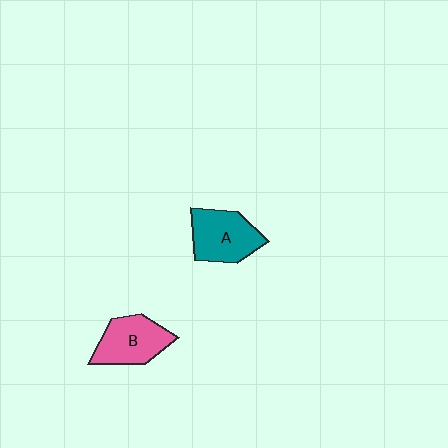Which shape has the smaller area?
Shape B (pink).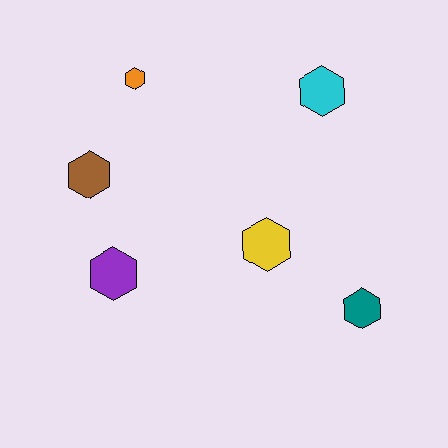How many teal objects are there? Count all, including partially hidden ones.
There is 1 teal object.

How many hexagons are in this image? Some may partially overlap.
There are 6 hexagons.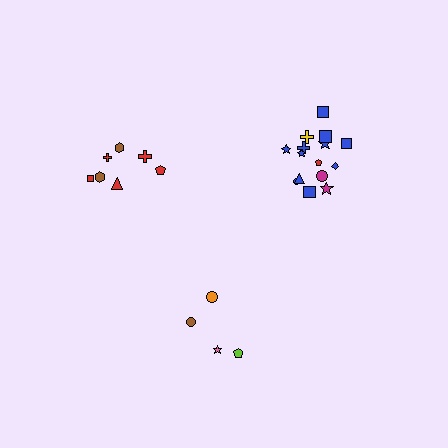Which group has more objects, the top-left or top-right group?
The top-right group.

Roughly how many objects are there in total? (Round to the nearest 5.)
Roughly 25 objects in total.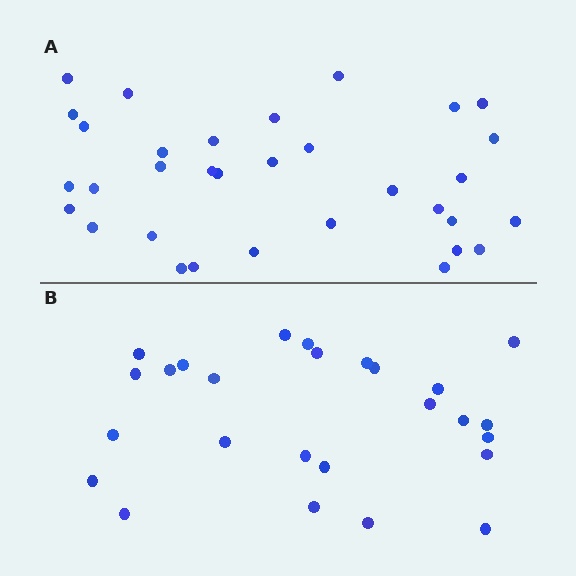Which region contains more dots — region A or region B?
Region A (the top region) has more dots.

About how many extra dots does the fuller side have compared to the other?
Region A has roughly 8 or so more dots than region B.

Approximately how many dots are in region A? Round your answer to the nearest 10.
About 30 dots. (The exact count is 33, which rounds to 30.)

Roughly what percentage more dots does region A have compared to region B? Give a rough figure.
About 25% more.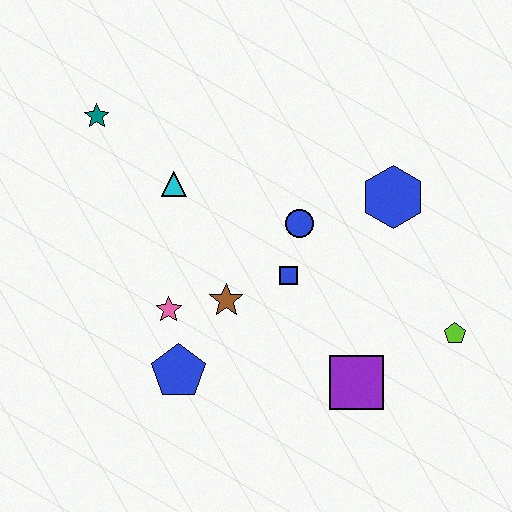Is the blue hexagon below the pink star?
No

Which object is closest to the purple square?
The lime pentagon is closest to the purple square.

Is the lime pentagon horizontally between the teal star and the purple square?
No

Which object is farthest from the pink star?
The lime pentagon is farthest from the pink star.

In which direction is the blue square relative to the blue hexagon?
The blue square is to the left of the blue hexagon.